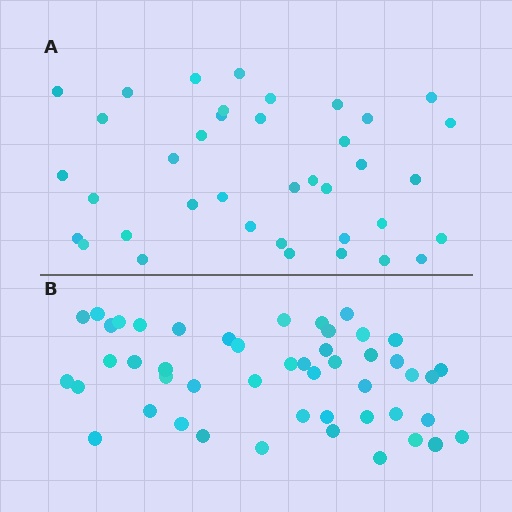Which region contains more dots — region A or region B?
Region B (the bottom region) has more dots.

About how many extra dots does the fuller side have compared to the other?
Region B has roughly 10 or so more dots than region A.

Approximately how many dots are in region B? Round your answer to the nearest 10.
About 50 dots. (The exact count is 48, which rounds to 50.)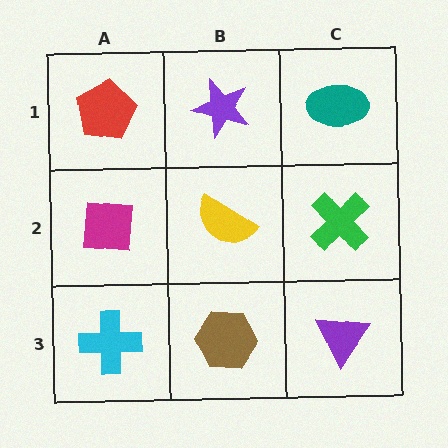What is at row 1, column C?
A teal ellipse.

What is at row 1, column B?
A purple star.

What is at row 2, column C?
A green cross.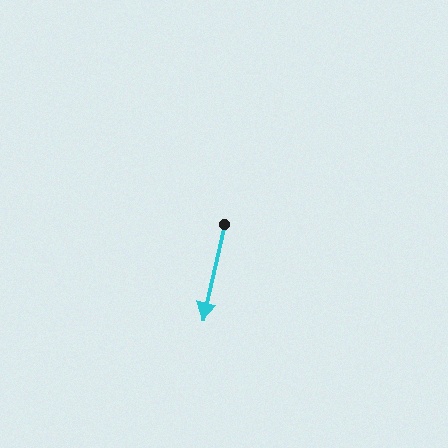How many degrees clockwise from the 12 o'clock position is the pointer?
Approximately 193 degrees.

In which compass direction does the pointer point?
South.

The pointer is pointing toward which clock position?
Roughly 6 o'clock.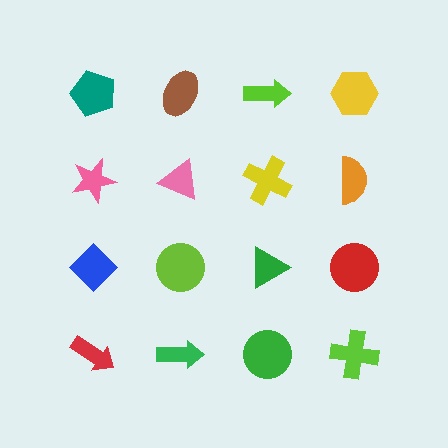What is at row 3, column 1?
A blue diamond.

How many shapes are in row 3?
4 shapes.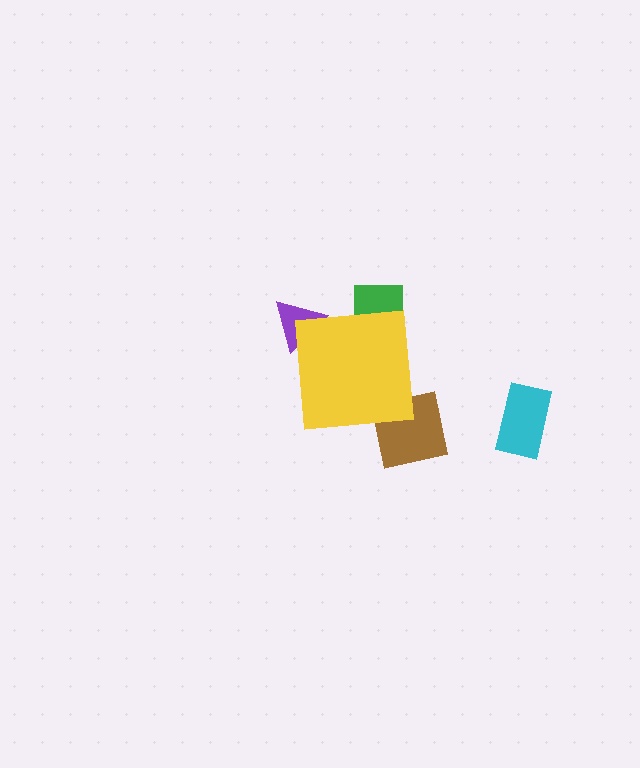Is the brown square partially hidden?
Yes, the brown square is partially hidden behind the yellow square.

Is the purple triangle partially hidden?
Yes, the purple triangle is partially hidden behind the yellow square.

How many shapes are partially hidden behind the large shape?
3 shapes are partially hidden.